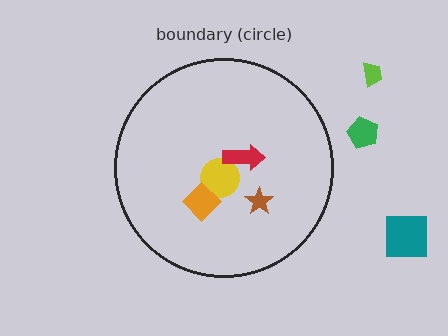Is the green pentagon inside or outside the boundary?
Outside.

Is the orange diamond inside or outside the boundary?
Inside.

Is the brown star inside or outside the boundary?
Inside.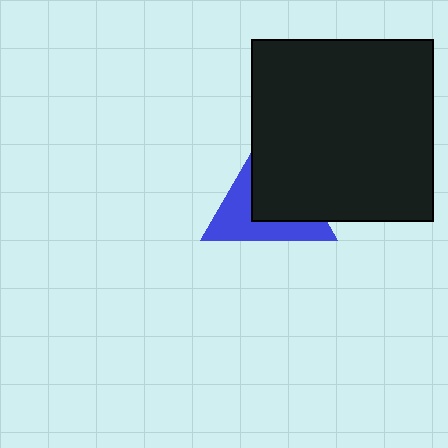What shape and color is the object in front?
The object in front is a black square.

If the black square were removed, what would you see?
You would see the complete blue triangle.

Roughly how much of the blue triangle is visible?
About half of it is visible (roughly 47%).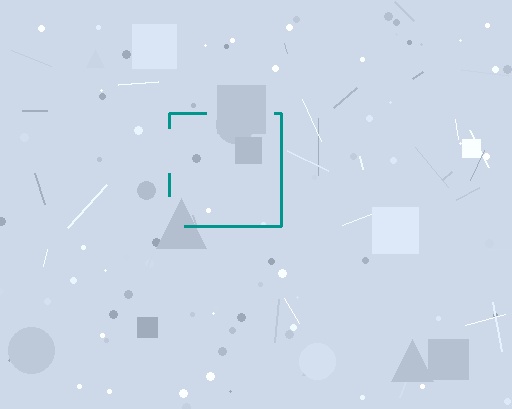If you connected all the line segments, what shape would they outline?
They would outline a square.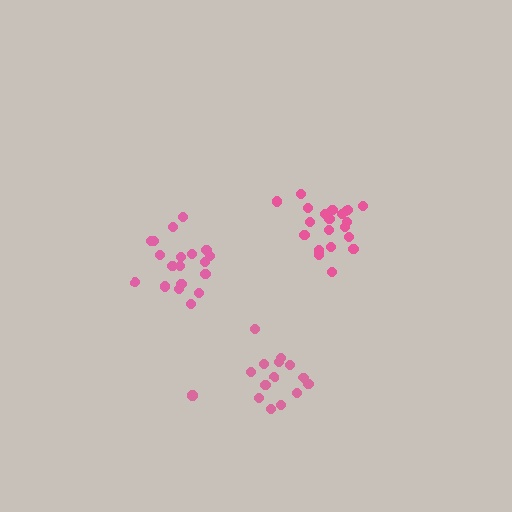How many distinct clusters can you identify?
There are 3 distinct clusters.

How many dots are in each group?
Group 1: 21 dots, Group 2: 15 dots, Group 3: 19 dots (55 total).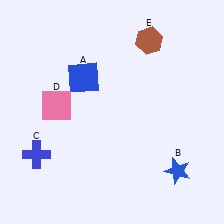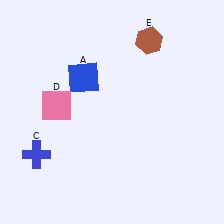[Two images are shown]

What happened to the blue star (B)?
The blue star (B) was removed in Image 2. It was in the bottom-right area of Image 1.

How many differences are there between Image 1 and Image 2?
There is 1 difference between the two images.